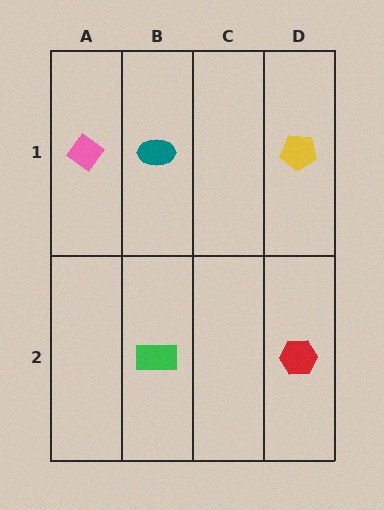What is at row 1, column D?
A yellow pentagon.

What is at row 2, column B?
A green rectangle.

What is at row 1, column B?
A teal ellipse.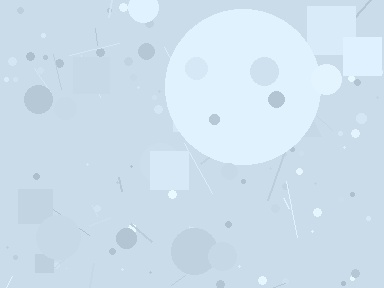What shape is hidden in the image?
A circle is hidden in the image.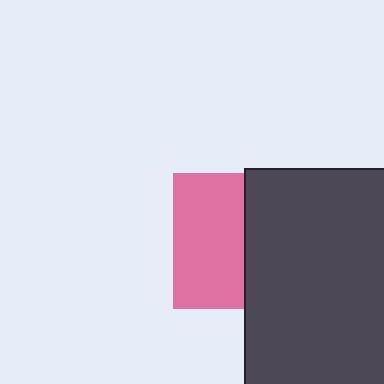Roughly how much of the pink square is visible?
About half of it is visible (roughly 51%).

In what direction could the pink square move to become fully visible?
The pink square could move left. That would shift it out from behind the dark gray rectangle entirely.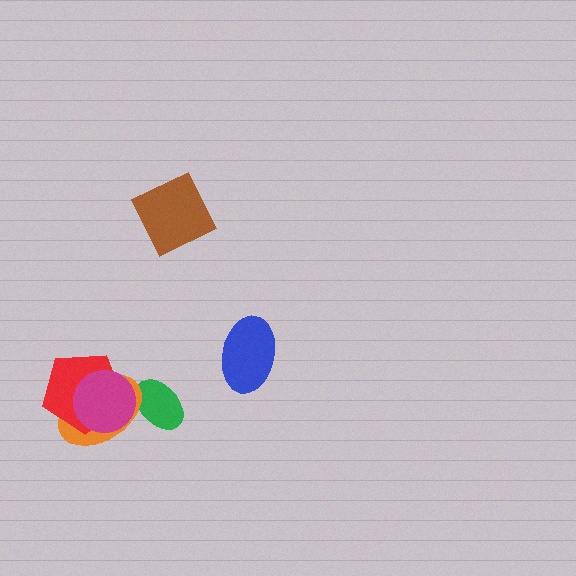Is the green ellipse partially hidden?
Yes, it is partially covered by another shape.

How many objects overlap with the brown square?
0 objects overlap with the brown square.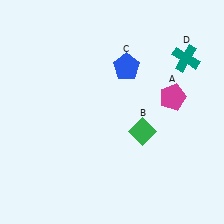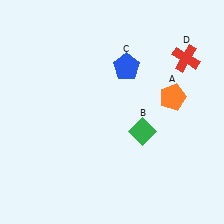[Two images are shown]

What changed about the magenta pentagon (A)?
In Image 1, A is magenta. In Image 2, it changed to orange.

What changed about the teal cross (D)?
In Image 1, D is teal. In Image 2, it changed to red.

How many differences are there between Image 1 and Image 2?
There are 2 differences between the two images.